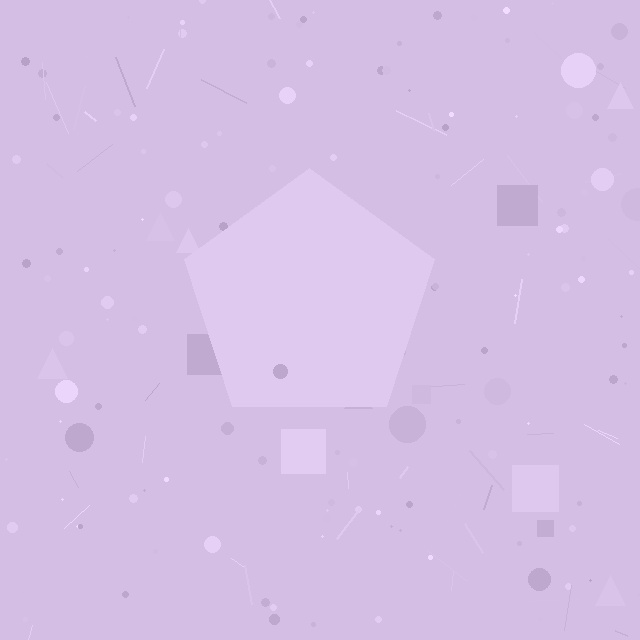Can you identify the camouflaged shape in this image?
The camouflaged shape is a pentagon.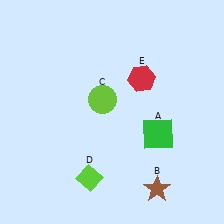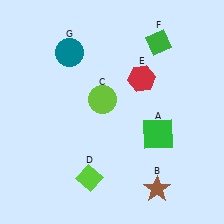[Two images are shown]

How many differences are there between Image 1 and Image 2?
There are 2 differences between the two images.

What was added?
A green diamond (F), a teal circle (G) were added in Image 2.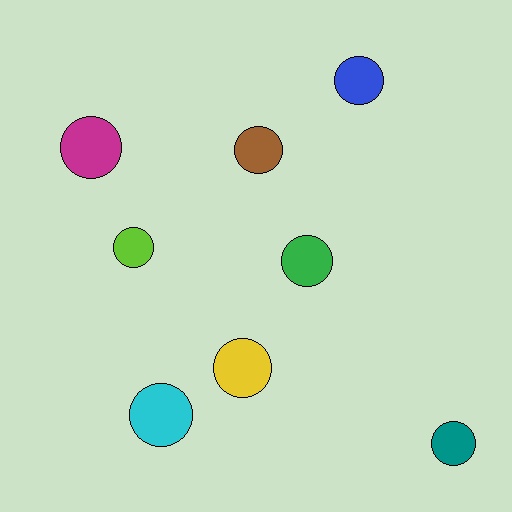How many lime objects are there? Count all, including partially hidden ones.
There is 1 lime object.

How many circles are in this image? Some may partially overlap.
There are 8 circles.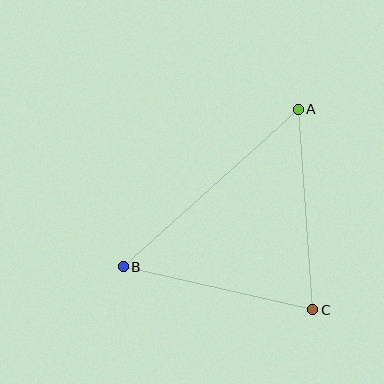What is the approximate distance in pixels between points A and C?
The distance between A and C is approximately 201 pixels.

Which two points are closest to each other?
Points B and C are closest to each other.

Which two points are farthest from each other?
Points A and B are farthest from each other.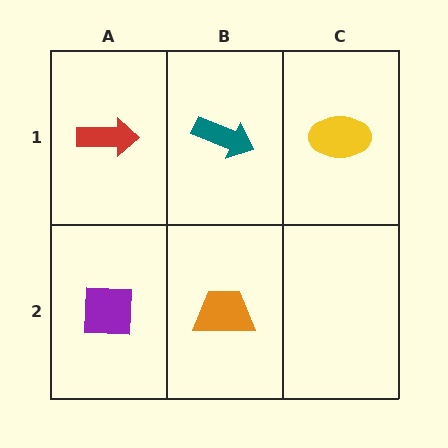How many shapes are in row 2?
2 shapes.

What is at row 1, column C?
A yellow ellipse.